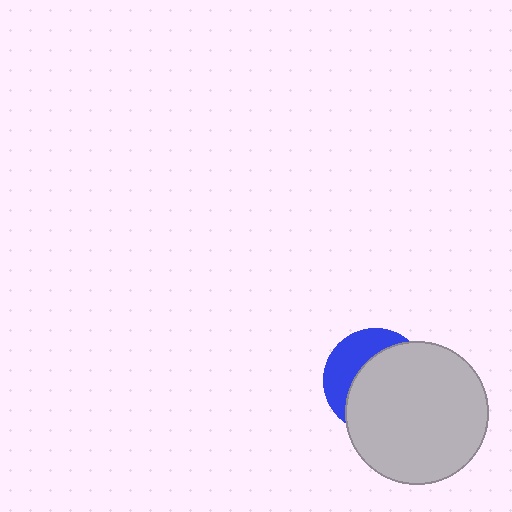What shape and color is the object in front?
The object in front is a light gray circle.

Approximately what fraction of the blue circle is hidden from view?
Roughly 65% of the blue circle is hidden behind the light gray circle.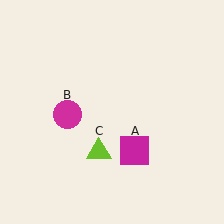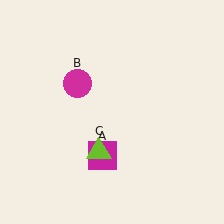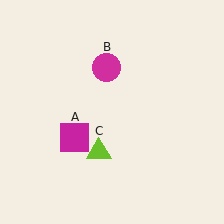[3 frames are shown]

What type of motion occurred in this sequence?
The magenta square (object A), magenta circle (object B) rotated clockwise around the center of the scene.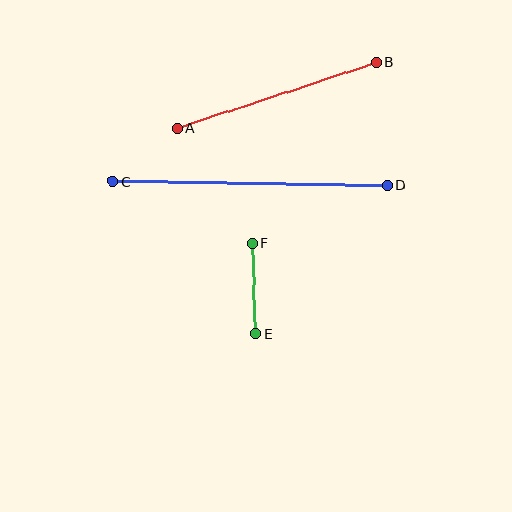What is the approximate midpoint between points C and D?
The midpoint is at approximately (250, 184) pixels.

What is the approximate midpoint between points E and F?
The midpoint is at approximately (254, 288) pixels.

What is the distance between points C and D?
The distance is approximately 274 pixels.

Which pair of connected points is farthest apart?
Points C and D are farthest apart.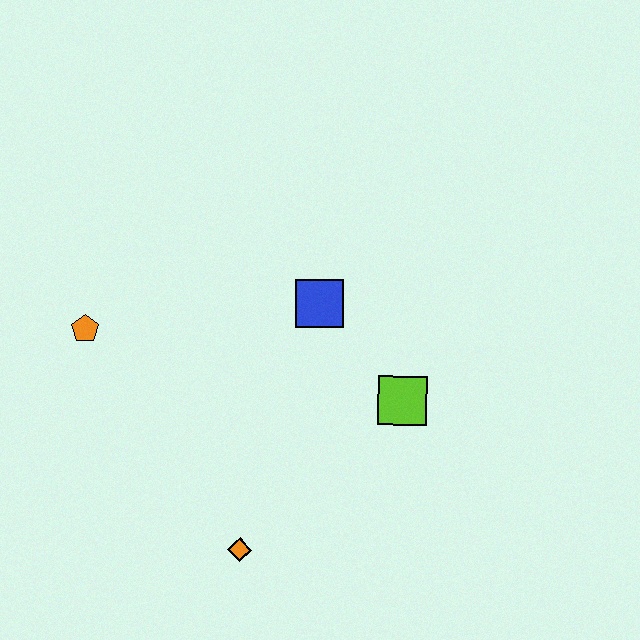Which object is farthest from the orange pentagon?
The lime square is farthest from the orange pentagon.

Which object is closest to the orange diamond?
The lime square is closest to the orange diamond.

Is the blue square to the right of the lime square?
No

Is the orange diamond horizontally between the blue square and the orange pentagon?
Yes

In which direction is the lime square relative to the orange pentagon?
The lime square is to the right of the orange pentagon.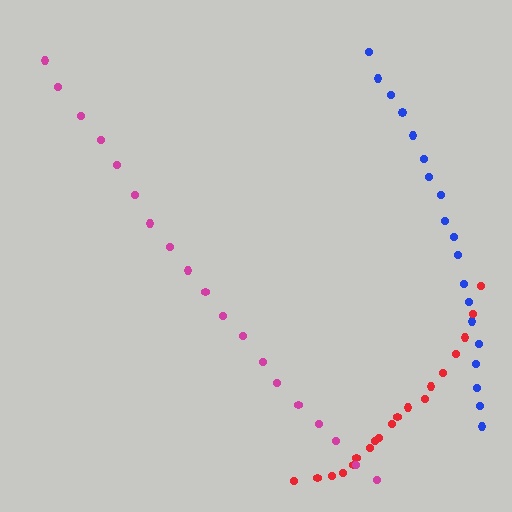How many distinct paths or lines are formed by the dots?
There are 3 distinct paths.